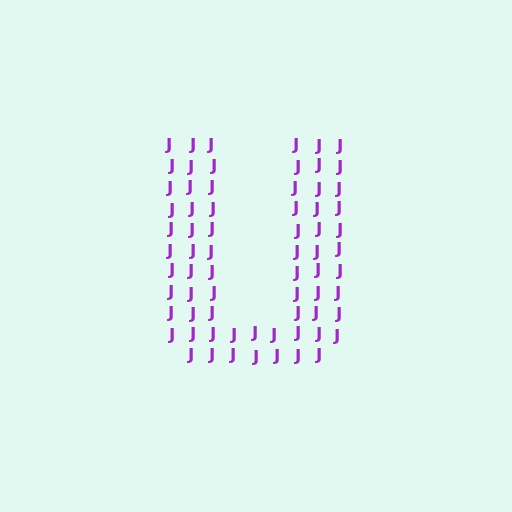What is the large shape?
The large shape is the letter U.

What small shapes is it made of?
It is made of small letter J's.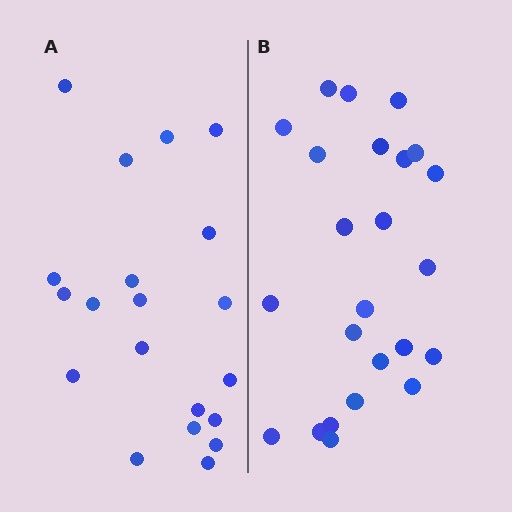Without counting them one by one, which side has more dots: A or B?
Region B (the right region) has more dots.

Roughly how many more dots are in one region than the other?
Region B has about 4 more dots than region A.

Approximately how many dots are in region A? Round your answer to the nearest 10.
About 20 dots.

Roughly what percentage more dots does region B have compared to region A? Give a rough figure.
About 20% more.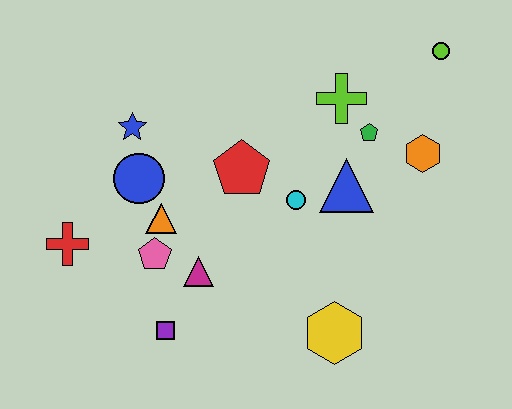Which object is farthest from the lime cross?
The red cross is farthest from the lime cross.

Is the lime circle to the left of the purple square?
No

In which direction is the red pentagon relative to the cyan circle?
The red pentagon is to the left of the cyan circle.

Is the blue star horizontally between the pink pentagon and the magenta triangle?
No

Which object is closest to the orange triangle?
The pink pentagon is closest to the orange triangle.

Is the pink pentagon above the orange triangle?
No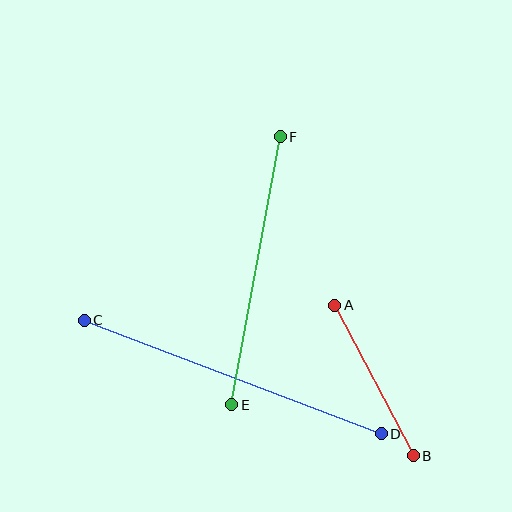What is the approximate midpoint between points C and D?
The midpoint is at approximately (233, 377) pixels.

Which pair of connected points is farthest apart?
Points C and D are farthest apart.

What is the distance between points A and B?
The distance is approximately 170 pixels.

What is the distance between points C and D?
The distance is approximately 318 pixels.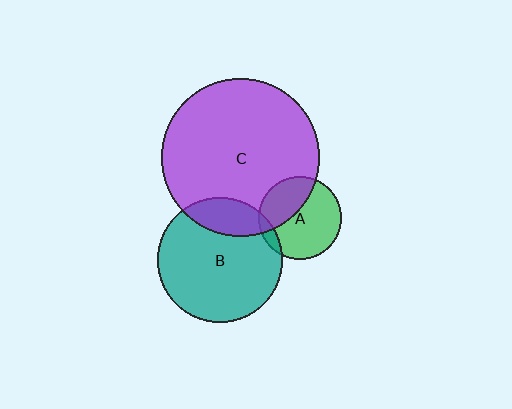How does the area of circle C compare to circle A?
Approximately 3.6 times.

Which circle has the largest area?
Circle C (purple).